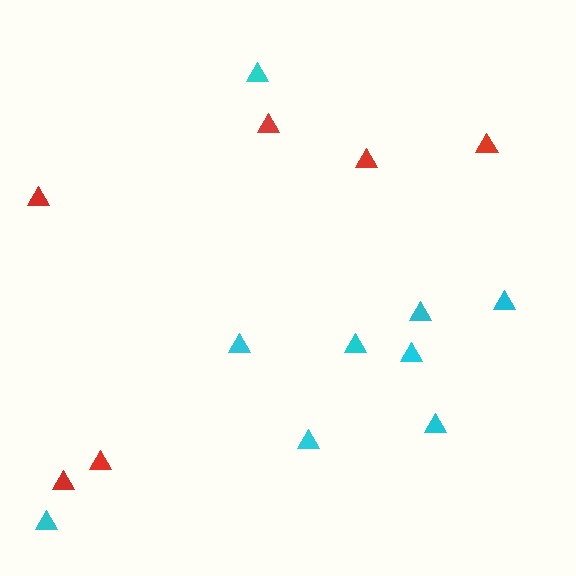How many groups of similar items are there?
There are 2 groups: one group of cyan triangles (9) and one group of red triangles (6).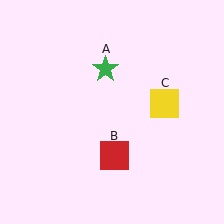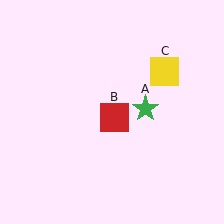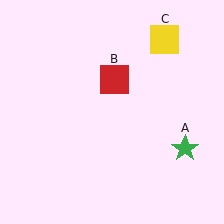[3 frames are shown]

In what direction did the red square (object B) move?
The red square (object B) moved up.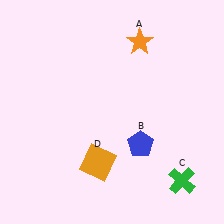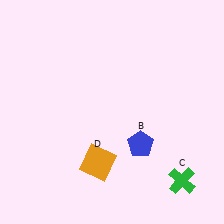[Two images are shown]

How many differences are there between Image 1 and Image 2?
There is 1 difference between the two images.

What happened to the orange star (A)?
The orange star (A) was removed in Image 2. It was in the top-right area of Image 1.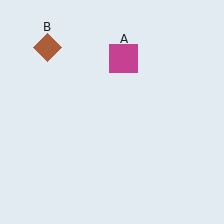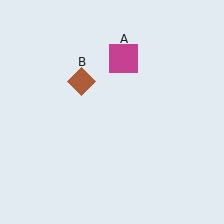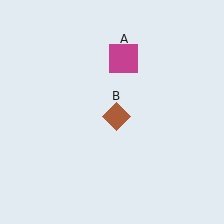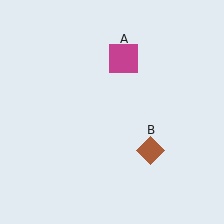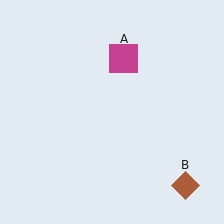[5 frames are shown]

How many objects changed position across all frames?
1 object changed position: brown diamond (object B).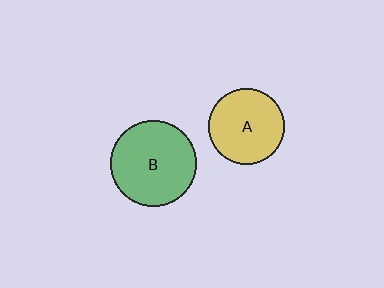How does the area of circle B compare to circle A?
Approximately 1.3 times.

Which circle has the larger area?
Circle B (green).